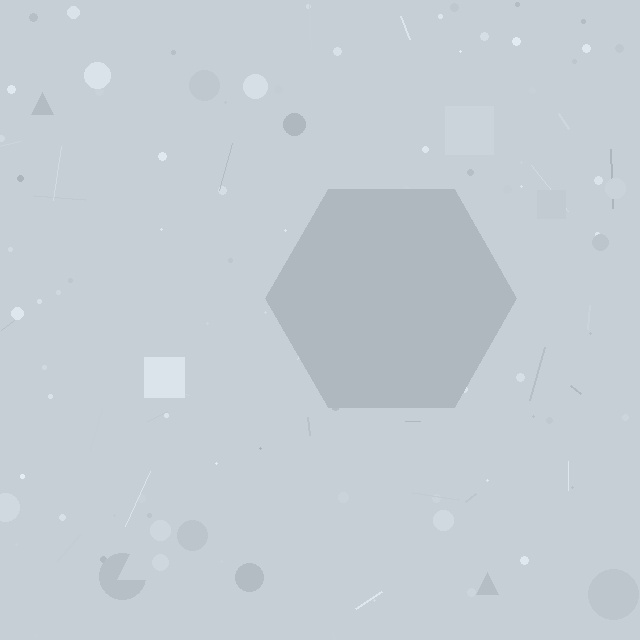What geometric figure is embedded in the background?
A hexagon is embedded in the background.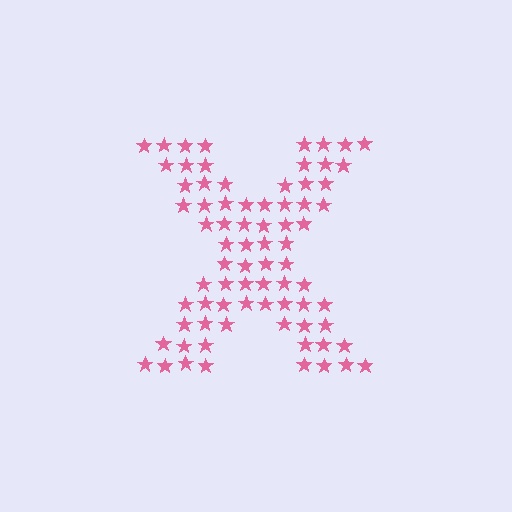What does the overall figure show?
The overall figure shows the letter X.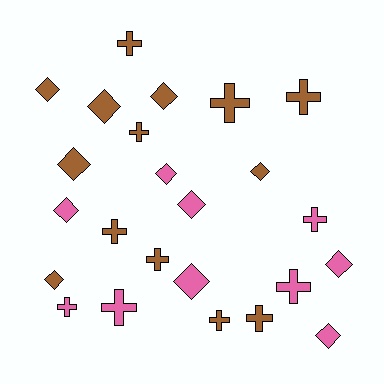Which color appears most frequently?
Brown, with 14 objects.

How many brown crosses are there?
There are 8 brown crosses.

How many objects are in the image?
There are 24 objects.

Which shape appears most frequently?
Diamond, with 12 objects.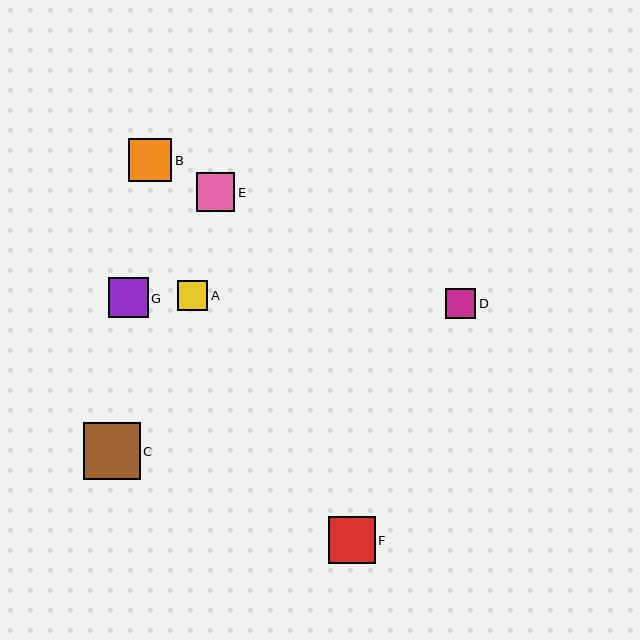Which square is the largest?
Square C is the largest with a size of approximately 57 pixels.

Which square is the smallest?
Square A is the smallest with a size of approximately 30 pixels.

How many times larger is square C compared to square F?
Square C is approximately 1.2 times the size of square F.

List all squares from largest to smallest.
From largest to smallest: C, F, B, G, E, D, A.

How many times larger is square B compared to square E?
Square B is approximately 1.1 times the size of square E.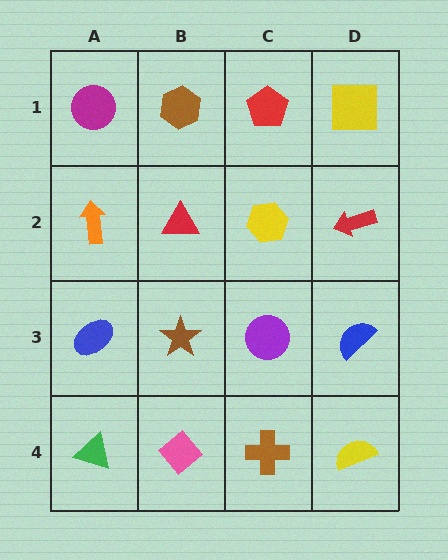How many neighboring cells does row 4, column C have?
3.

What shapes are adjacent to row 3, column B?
A red triangle (row 2, column B), a pink diamond (row 4, column B), a blue ellipse (row 3, column A), a purple circle (row 3, column C).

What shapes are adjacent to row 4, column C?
A purple circle (row 3, column C), a pink diamond (row 4, column B), a yellow semicircle (row 4, column D).